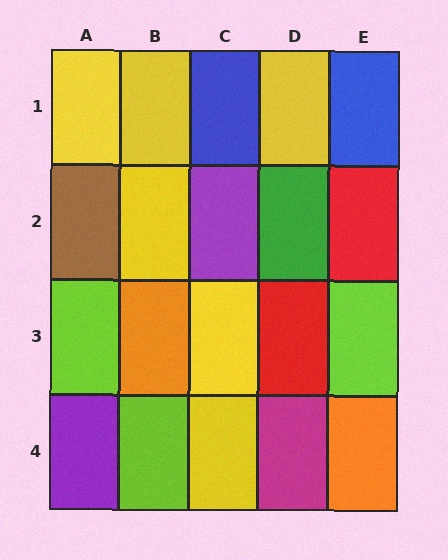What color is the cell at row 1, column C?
Blue.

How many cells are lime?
3 cells are lime.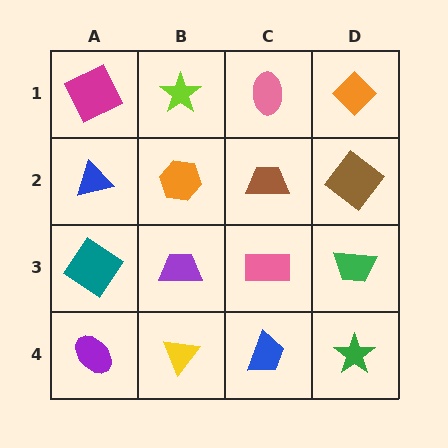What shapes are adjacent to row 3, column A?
A blue triangle (row 2, column A), a purple ellipse (row 4, column A), a purple trapezoid (row 3, column B).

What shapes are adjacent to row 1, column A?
A blue triangle (row 2, column A), a lime star (row 1, column B).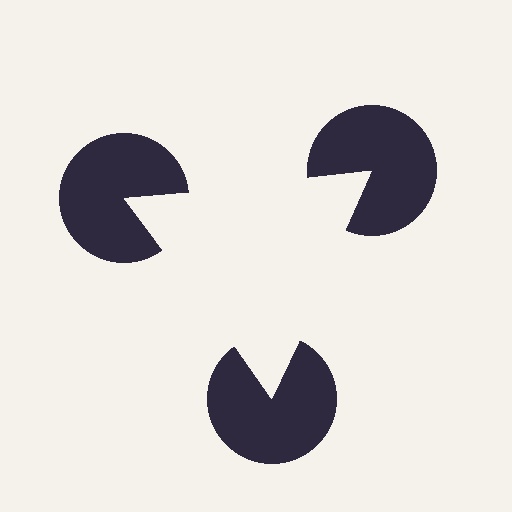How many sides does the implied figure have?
3 sides.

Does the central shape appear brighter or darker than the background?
It typically appears slightly brighter than the background, even though no actual brightness change is drawn.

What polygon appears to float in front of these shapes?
An illusory triangle — its edges are inferred from the aligned wedge cuts in the pac-man discs, not physically drawn.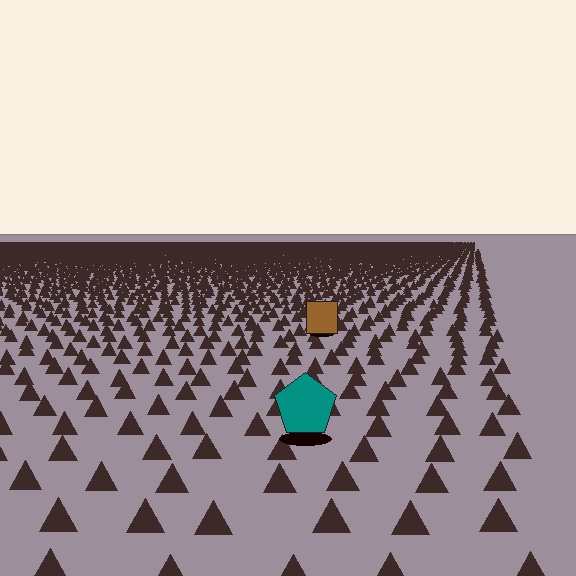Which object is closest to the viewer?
The teal pentagon is closest. The texture marks near it are larger and more spread out.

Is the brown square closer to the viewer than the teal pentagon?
No. The teal pentagon is closer — you can tell from the texture gradient: the ground texture is coarser near it.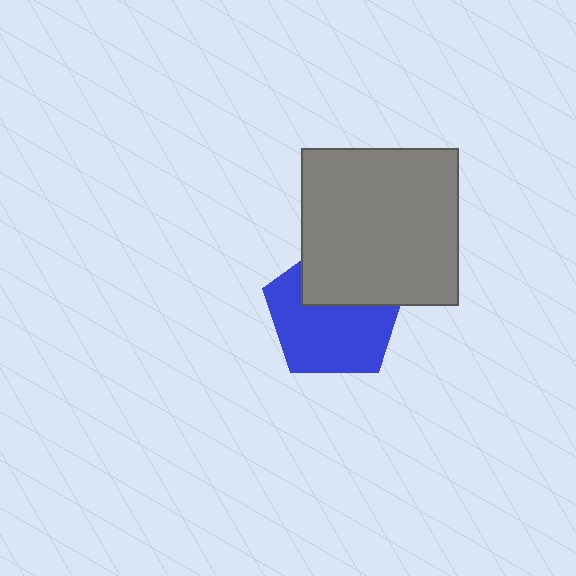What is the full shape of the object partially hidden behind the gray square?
The partially hidden object is a blue pentagon.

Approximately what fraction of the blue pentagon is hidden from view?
Roughly 36% of the blue pentagon is hidden behind the gray square.